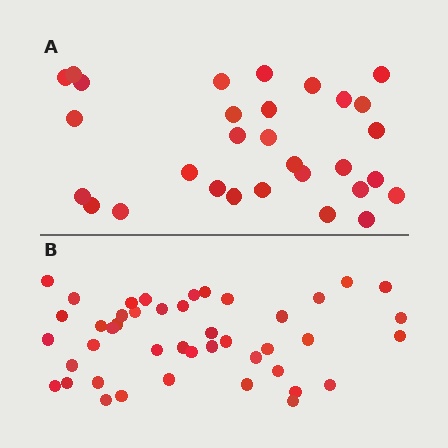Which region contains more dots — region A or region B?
Region B (the bottom region) has more dots.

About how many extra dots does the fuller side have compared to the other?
Region B has approximately 15 more dots than region A.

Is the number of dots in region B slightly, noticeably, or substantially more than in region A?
Region B has substantially more. The ratio is roughly 1.5 to 1.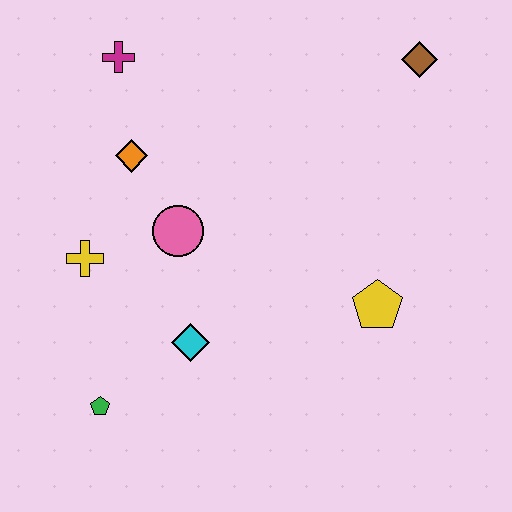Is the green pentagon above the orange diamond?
No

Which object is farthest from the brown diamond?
The green pentagon is farthest from the brown diamond.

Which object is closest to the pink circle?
The orange diamond is closest to the pink circle.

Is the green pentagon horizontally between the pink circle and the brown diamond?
No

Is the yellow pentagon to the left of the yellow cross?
No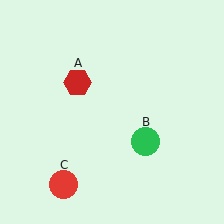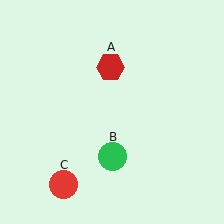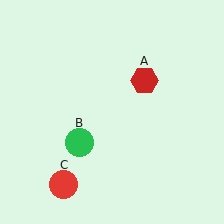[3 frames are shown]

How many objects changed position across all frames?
2 objects changed position: red hexagon (object A), green circle (object B).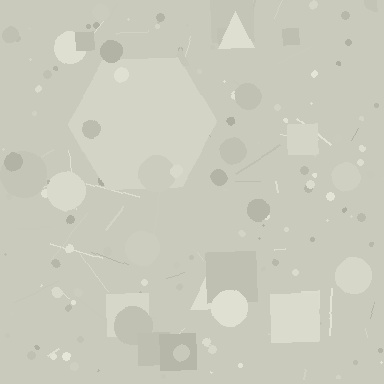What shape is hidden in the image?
A hexagon is hidden in the image.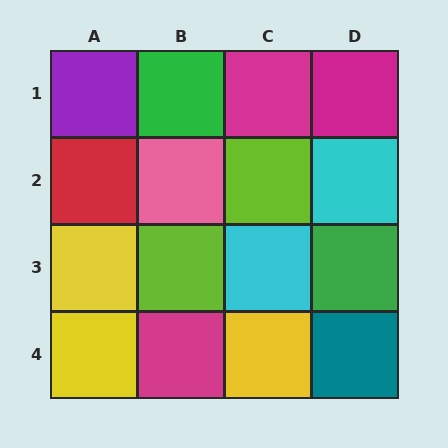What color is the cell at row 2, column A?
Red.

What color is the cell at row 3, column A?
Yellow.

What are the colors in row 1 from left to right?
Purple, green, magenta, magenta.